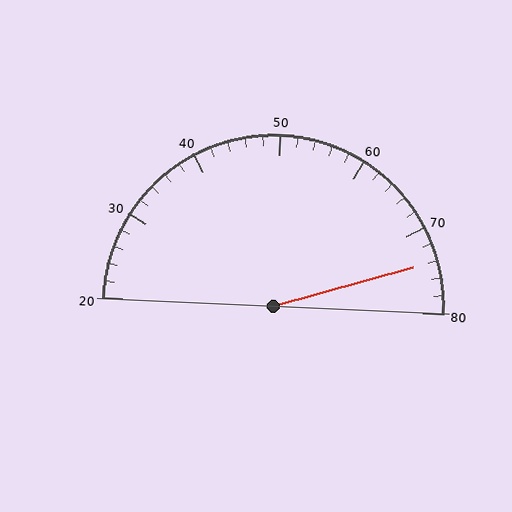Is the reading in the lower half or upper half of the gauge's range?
The reading is in the upper half of the range (20 to 80).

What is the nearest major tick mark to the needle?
The nearest major tick mark is 70.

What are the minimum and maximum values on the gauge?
The gauge ranges from 20 to 80.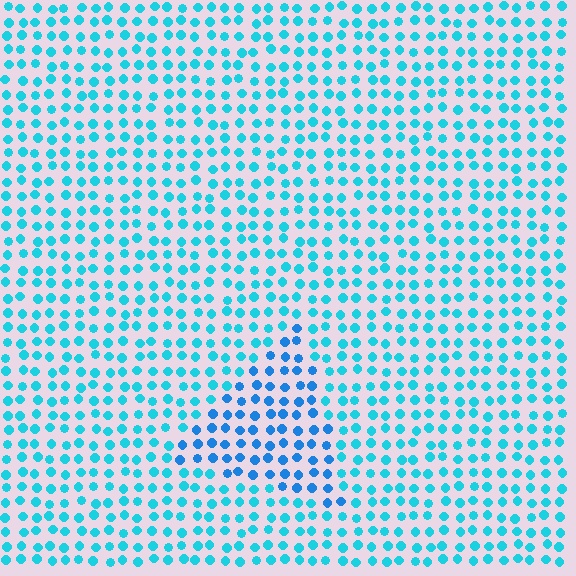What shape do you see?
I see a triangle.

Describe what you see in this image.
The image is filled with small cyan elements in a uniform arrangement. A triangle-shaped region is visible where the elements are tinted to a slightly different hue, forming a subtle color boundary.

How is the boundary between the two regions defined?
The boundary is defined purely by a slight shift in hue (about 24 degrees). Spacing, size, and orientation are identical on both sides.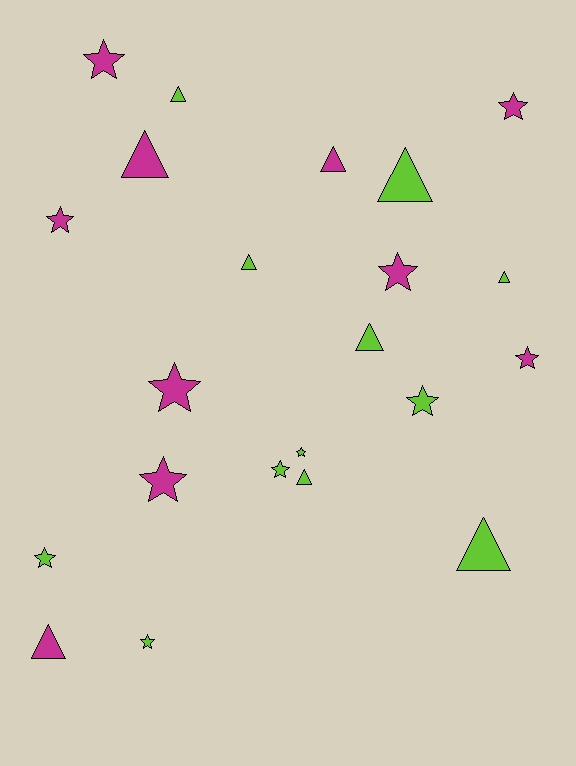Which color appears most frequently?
Lime, with 12 objects.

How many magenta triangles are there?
There are 3 magenta triangles.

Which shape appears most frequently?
Star, with 12 objects.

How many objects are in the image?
There are 22 objects.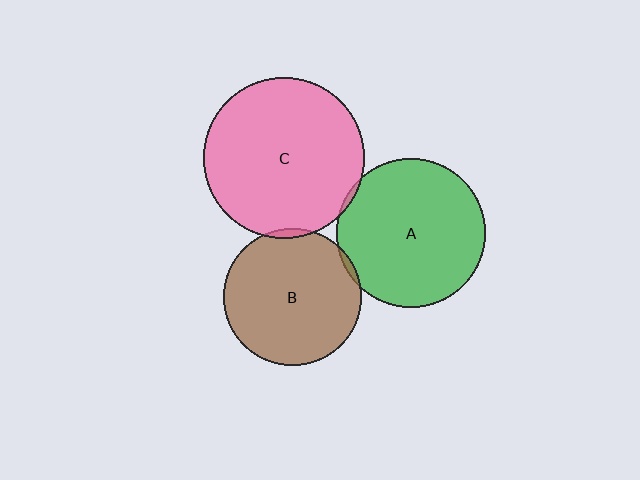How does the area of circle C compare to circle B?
Approximately 1.4 times.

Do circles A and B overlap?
Yes.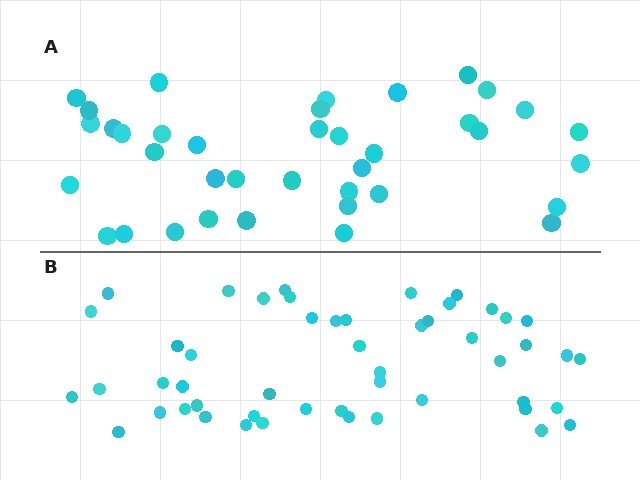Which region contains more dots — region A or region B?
Region B (the bottom region) has more dots.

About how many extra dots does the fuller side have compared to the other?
Region B has roughly 12 or so more dots than region A.